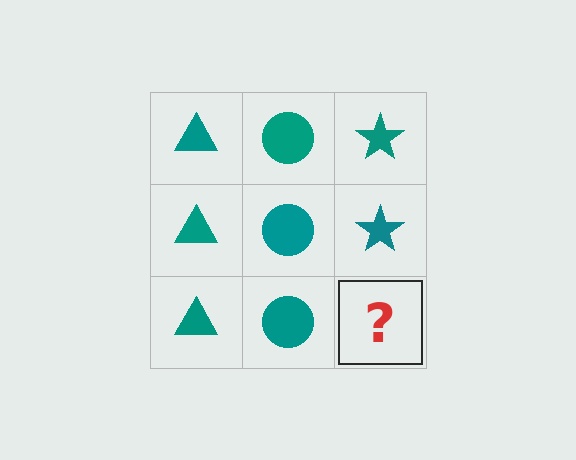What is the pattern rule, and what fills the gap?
The rule is that each column has a consistent shape. The gap should be filled with a teal star.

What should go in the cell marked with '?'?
The missing cell should contain a teal star.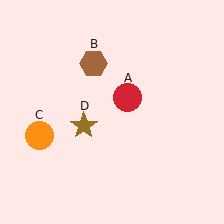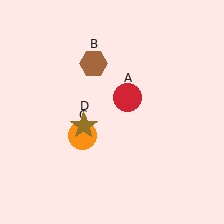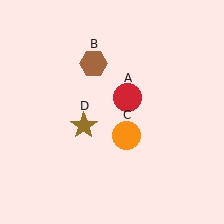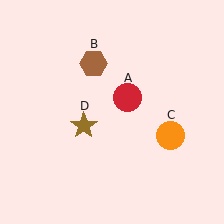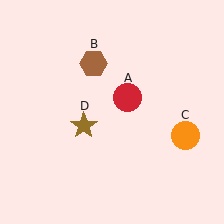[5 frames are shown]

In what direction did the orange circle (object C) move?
The orange circle (object C) moved right.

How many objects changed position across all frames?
1 object changed position: orange circle (object C).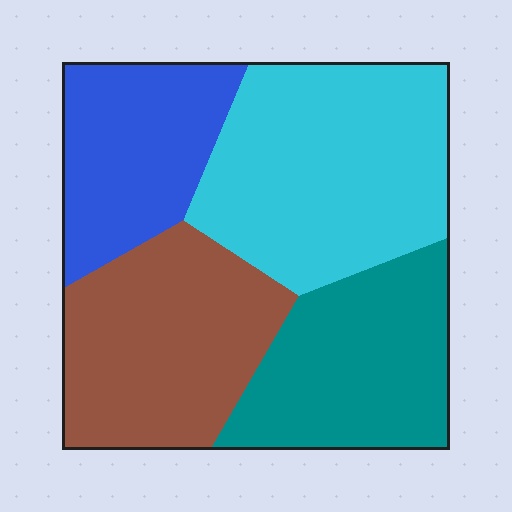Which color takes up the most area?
Cyan, at roughly 30%.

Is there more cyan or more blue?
Cyan.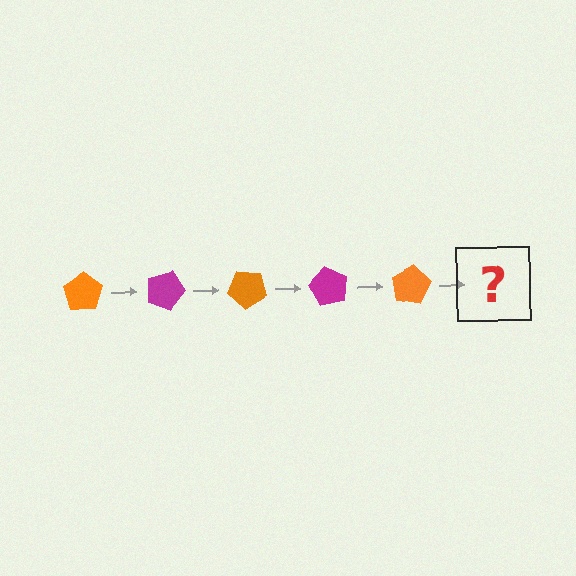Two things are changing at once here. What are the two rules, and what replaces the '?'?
The two rules are that it rotates 20 degrees each step and the color cycles through orange and magenta. The '?' should be a magenta pentagon, rotated 100 degrees from the start.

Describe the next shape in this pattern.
It should be a magenta pentagon, rotated 100 degrees from the start.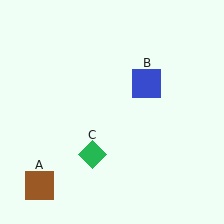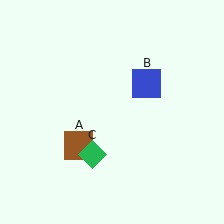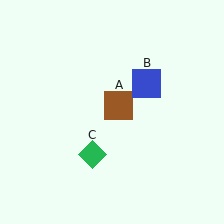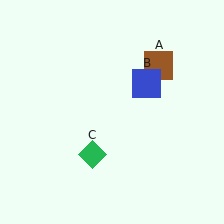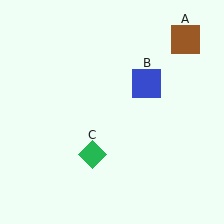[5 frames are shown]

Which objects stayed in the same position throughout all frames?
Blue square (object B) and green diamond (object C) remained stationary.